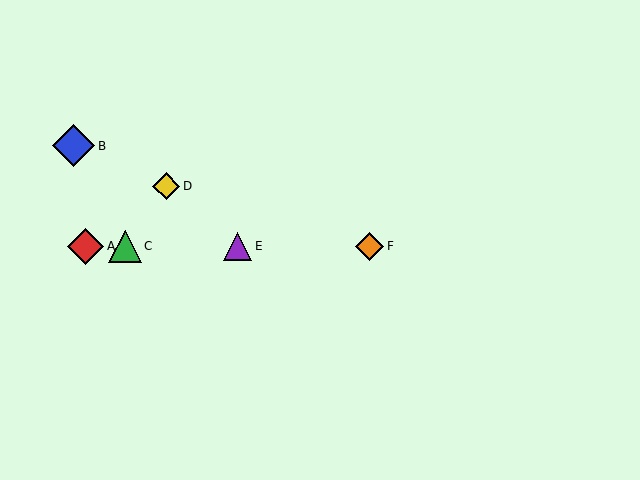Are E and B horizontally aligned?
No, E is at y≈246 and B is at y≈146.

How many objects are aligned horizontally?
4 objects (A, C, E, F) are aligned horizontally.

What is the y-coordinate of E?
Object E is at y≈246.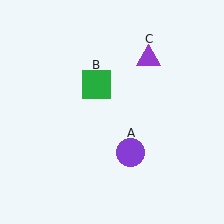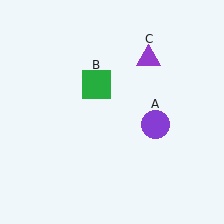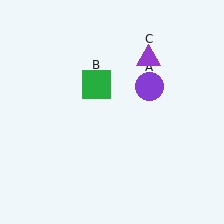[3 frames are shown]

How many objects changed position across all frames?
1 object changed position: purple circle (object A).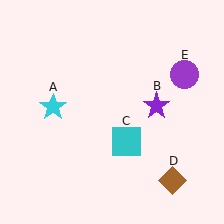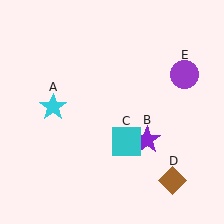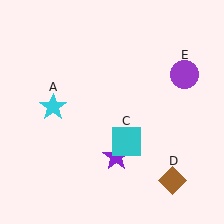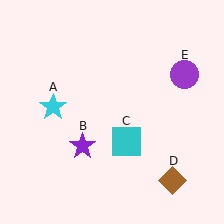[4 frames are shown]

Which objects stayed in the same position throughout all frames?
Cyan star (object A) and cyan square (object C) and brown diamond (object D) and purple circle (object E) remained stationary.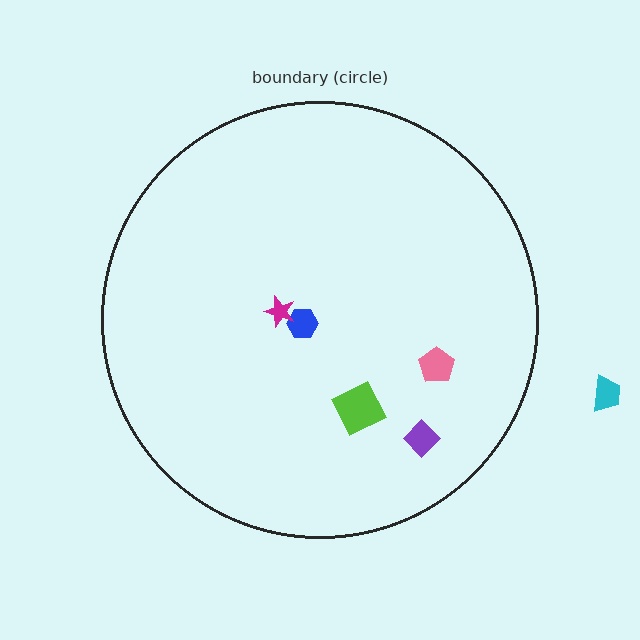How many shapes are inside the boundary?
5 inside, 1 outside.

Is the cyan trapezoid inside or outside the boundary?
Outside.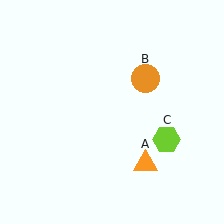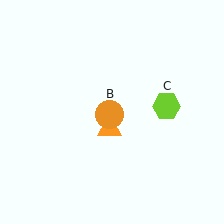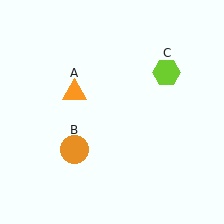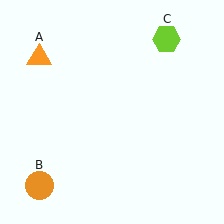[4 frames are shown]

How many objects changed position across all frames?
3 objects changed position: orange triangle (object A), orange circle (object B), lime hexagon (object C).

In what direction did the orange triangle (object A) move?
The orange triangle (object A) moved up and to the left.